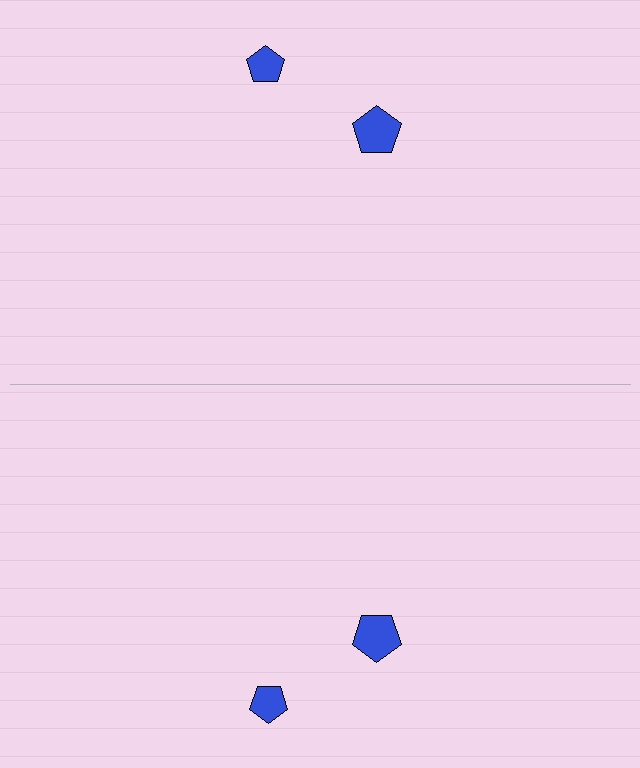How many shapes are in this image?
There are 4 shapes in this image.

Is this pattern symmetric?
Yes, this pattern has bilateral (reflection) symmetry.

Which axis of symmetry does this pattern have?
The pattern has a horizontal axis of symmetry running through the center of the image.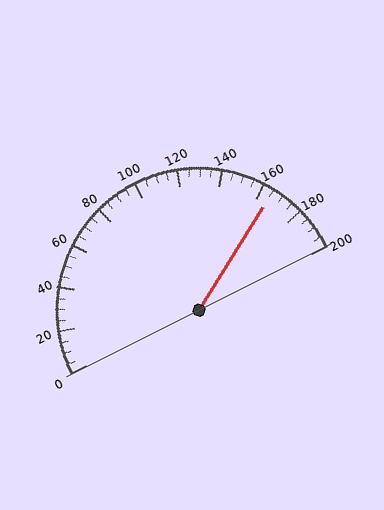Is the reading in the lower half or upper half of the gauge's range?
The reading is in the upper half of the range (0 to 200).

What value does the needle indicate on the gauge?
The needle indicates approximately 165.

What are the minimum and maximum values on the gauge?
The gauge ranges from 0 to 200.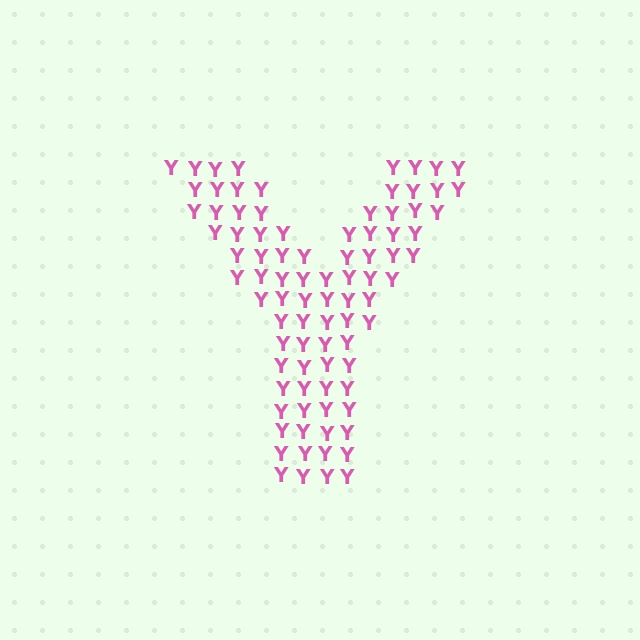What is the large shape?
The large shape is the letter Y.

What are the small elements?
The small elements are letter Y's.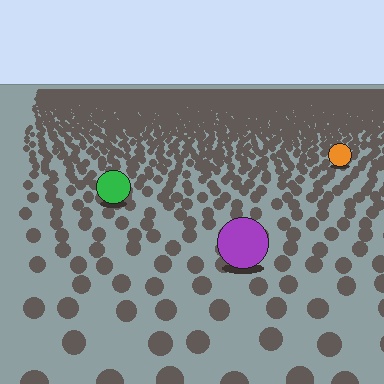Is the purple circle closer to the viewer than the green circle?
Yes. The purple circle is closer — you can tell from the texture gradient: the ground texture is coarser near it.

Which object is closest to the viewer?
The purple circle is closest. The texture marks near it are larger and more spread out.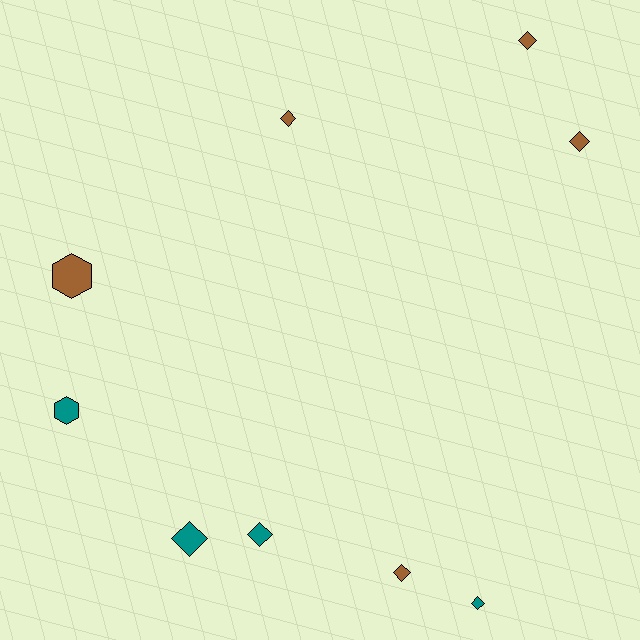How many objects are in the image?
There are 9 objects.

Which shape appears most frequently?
Diamond, with 7 objects.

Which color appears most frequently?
Brown, with 5 objects.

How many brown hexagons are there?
There is 1 brown hexagon.